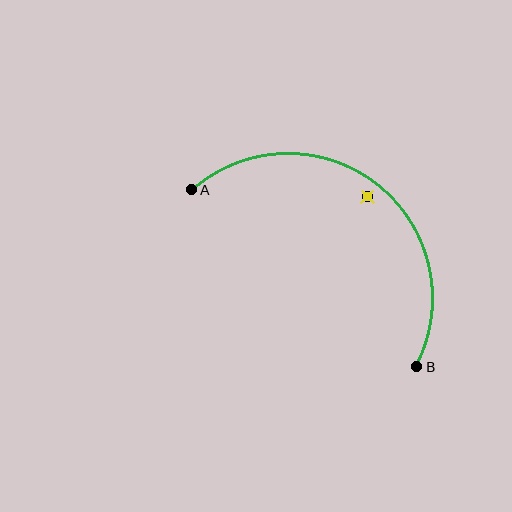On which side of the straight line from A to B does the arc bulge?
The arc bulges above and to the right of the straight line connecting A and B.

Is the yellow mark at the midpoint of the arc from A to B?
No — the yellow mark does not lie on the arc at all. It sits slightly inside the curve.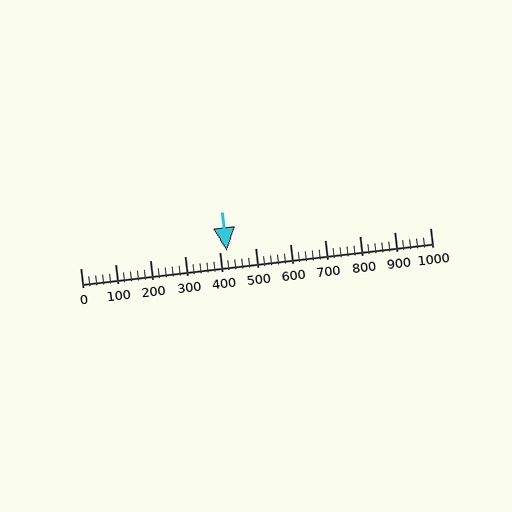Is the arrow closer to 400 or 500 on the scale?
The arrow is closer to 400.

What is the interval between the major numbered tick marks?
The major tick marks are spaced 100 units apart.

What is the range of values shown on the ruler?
The ruler shows values from 0 to 1000.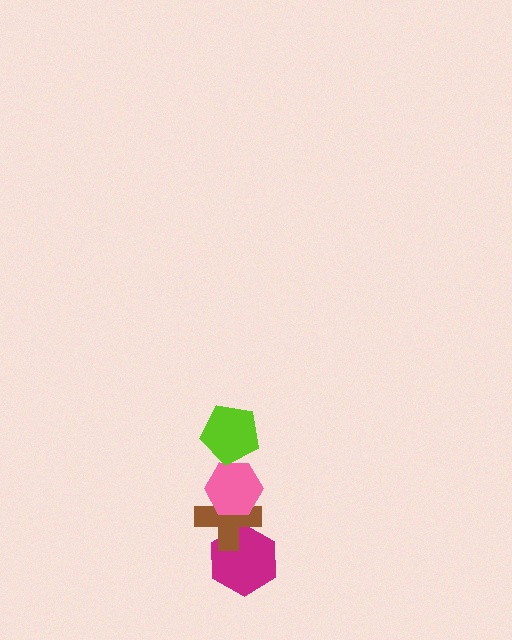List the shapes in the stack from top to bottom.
From top to bottom: the lime pentagon, the pink hexagon, the brown cross, the magenta hexagon.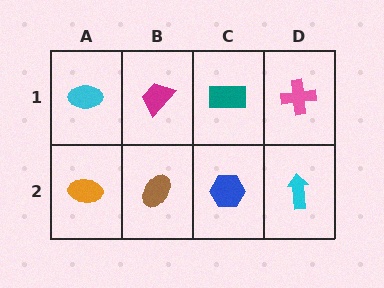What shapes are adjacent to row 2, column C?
A teal rectangle (row 1, column C), a brown ellipse (row 2, column B), a cyan arrow (row 2, column D).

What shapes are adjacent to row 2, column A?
A cyan ellipse (row 1, column A), a brown ellipse (row 2, column B).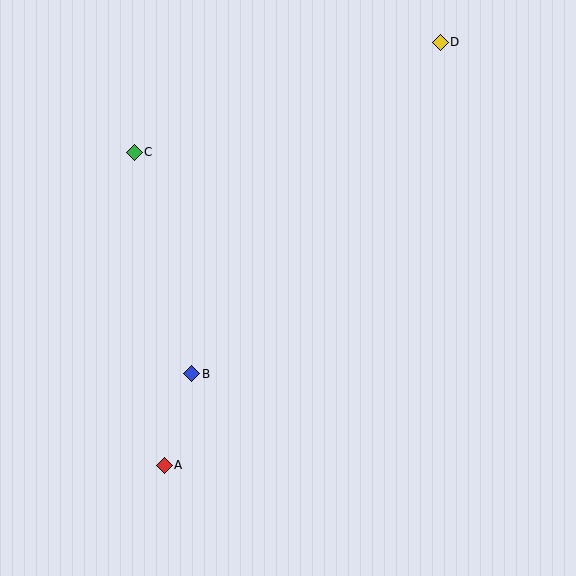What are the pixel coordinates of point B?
Point B is at (192, 374).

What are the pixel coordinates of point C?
Point C is at (134, 152).